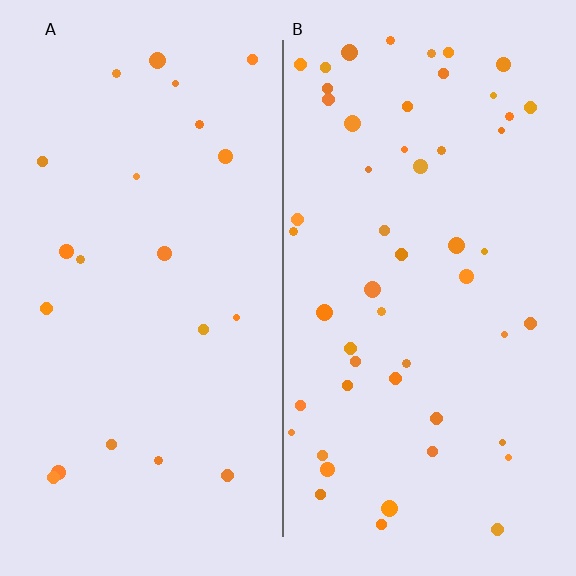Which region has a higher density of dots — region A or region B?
B (the right).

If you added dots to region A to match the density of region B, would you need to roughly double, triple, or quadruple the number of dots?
Approximately double.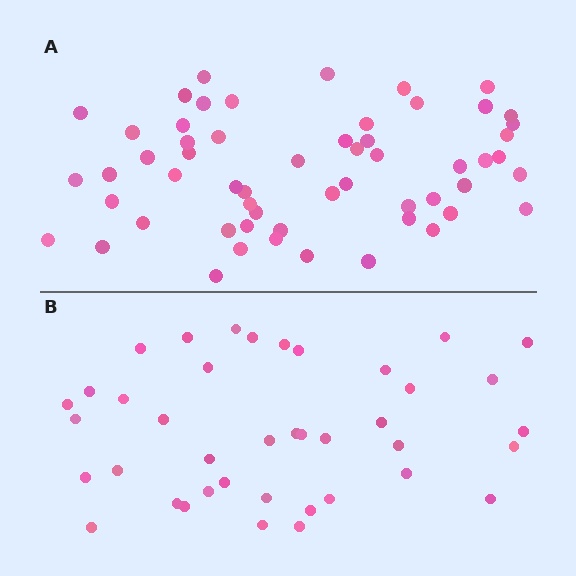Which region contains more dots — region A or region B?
Region A (the top region) has more dots.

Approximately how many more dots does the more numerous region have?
Region A has approximately 15 more dots than region B.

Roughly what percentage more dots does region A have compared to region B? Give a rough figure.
About 40% more.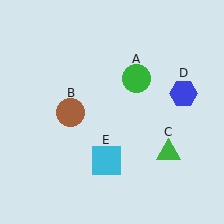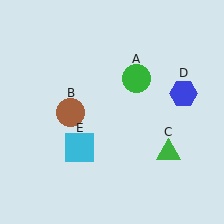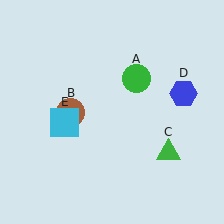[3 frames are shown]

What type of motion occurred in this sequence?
The cyan square (object E) rotated clockwise around the center of the scene.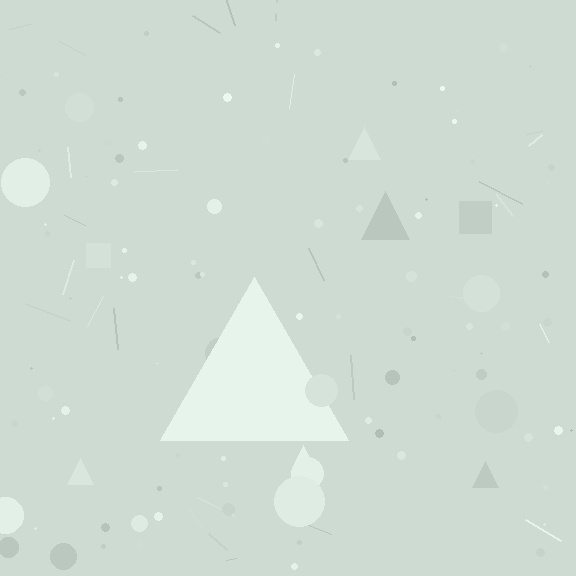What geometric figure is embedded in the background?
A triangle is embedded in the background.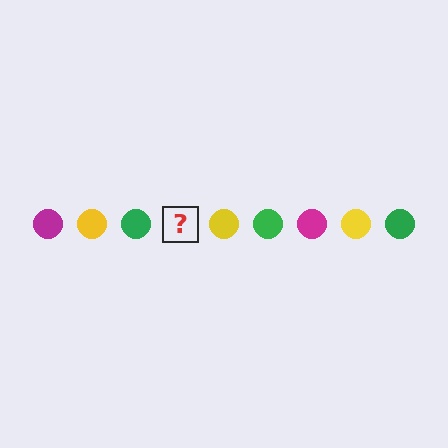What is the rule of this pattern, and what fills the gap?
The rule is that the pattern cycles through magenta, yellow, green circles. The gap should be filled with a magenta circle.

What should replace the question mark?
The question mark should be replaced with a magenta circle.